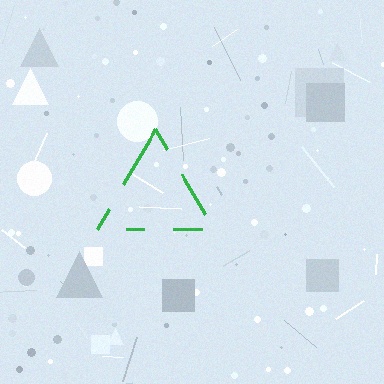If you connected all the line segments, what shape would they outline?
They would outline a triangle.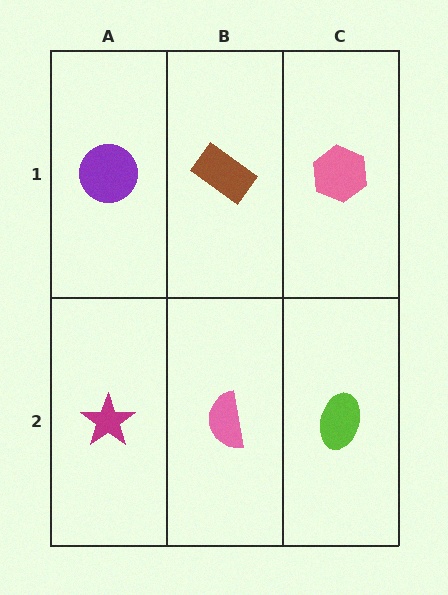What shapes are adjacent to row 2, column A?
A purple circle (row 1, column A), a pink semicircle (row 2, column B).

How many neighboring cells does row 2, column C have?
2.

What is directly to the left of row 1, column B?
A purple circle.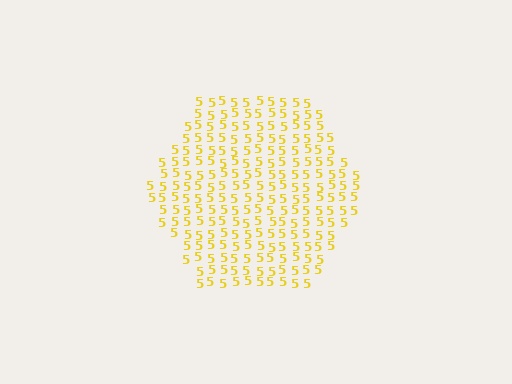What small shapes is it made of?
It is made of small digit 5's.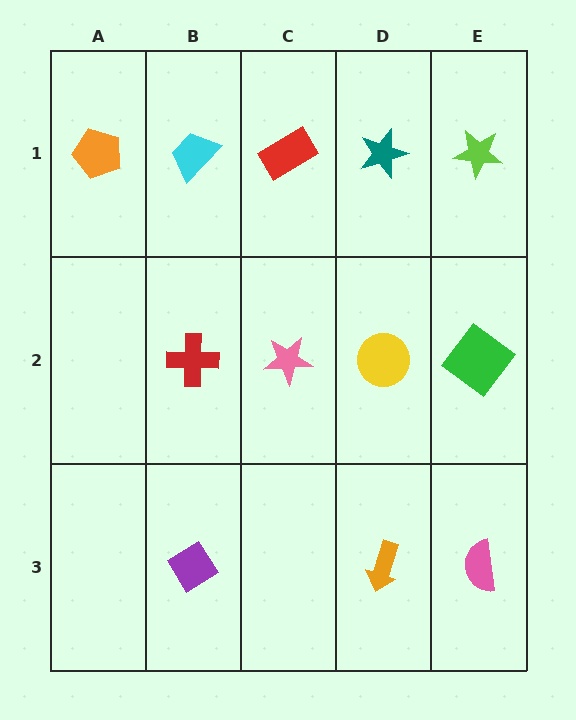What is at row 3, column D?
An orange arrow.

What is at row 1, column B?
A cyan trapezoid.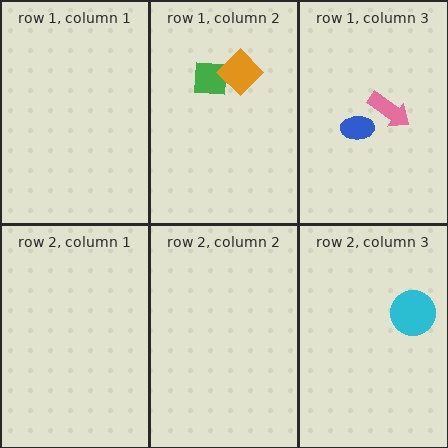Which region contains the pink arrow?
The row 1, column 3 region.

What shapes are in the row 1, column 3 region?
The pink arrow, the blue ellipse.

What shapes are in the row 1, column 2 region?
The green square, the orange diamond.